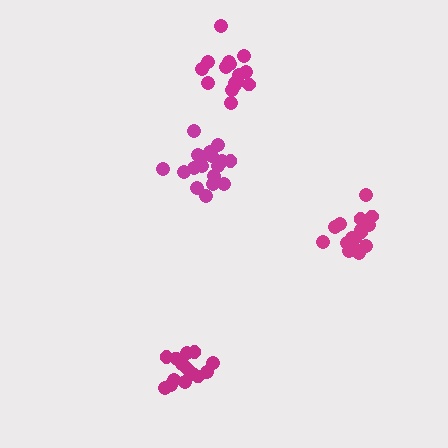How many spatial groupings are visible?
There are 4 spatial groupings.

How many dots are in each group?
Group 1: 17 dots, Group 2: 15 dots, Group 3: 18 dots, Group 4: 18 dots (68 total).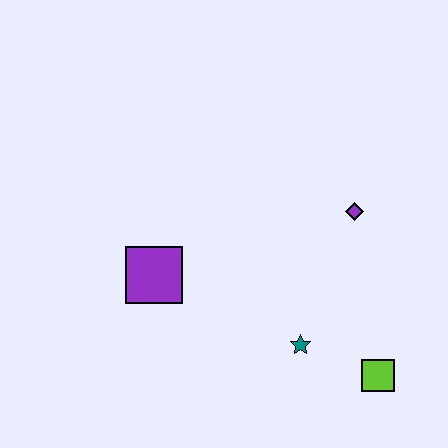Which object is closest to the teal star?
The lime square is closest to the teal star.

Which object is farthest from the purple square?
The lime square is farthest from the purple square.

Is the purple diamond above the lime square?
Yes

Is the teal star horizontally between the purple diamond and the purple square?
Yes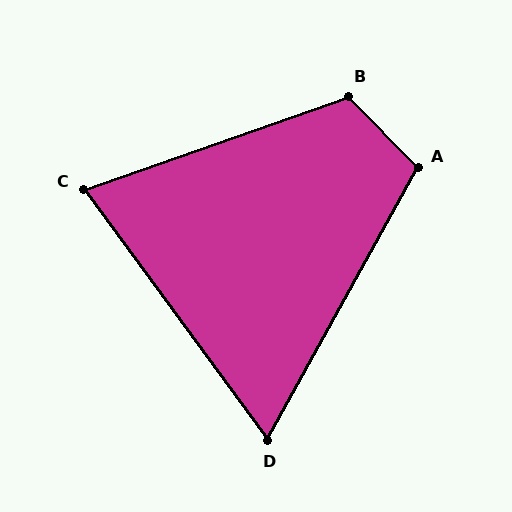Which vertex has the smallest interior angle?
D, at approximately 65 degrees.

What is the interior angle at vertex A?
Approximately 107 degrees (obtuse).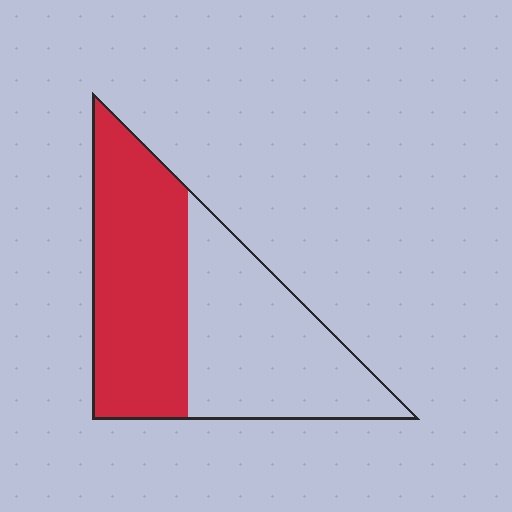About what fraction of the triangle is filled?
About one half (1/2).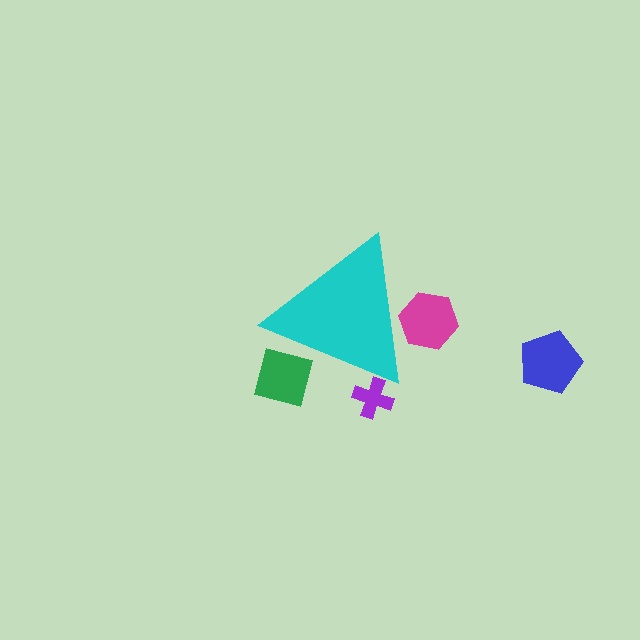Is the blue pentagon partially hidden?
No, the blue pentagon is fully visible.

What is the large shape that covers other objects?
A cyan triangle.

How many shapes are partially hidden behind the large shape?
3 shapes are partially hidden.